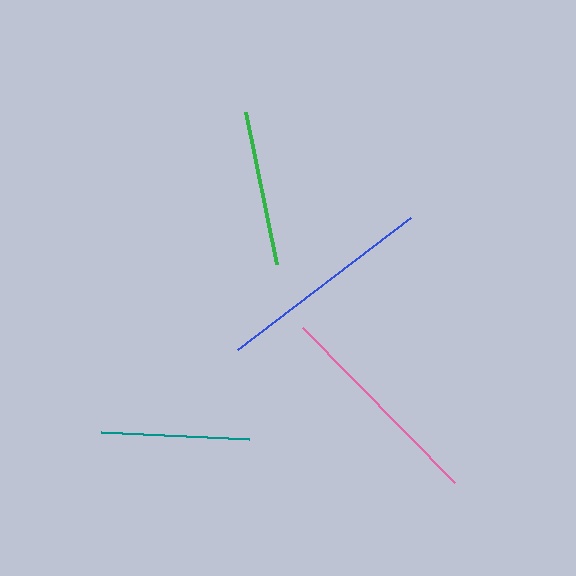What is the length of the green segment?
The green segment is approximately 154 pixels long.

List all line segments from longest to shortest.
From longest to shortest: blue, pink, green, teal.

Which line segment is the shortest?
The teal line is the shortest at approximately 148 pixels.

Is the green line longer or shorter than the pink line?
The pink line is longer than the green line.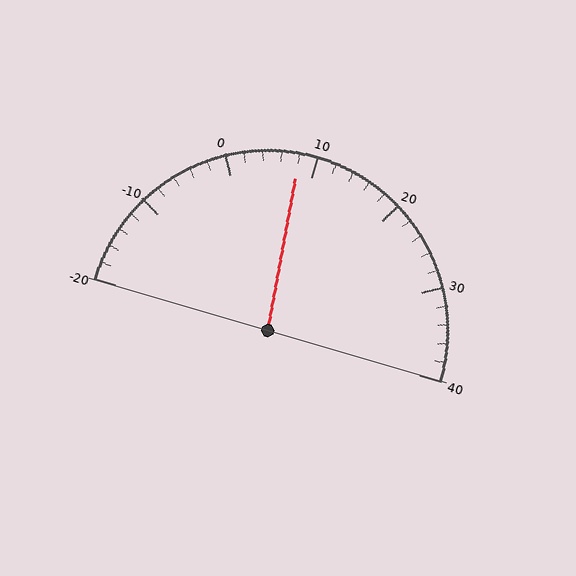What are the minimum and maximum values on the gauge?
The gauge ranges from -20 to 40.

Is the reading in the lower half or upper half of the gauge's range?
The reading is in the lower half of the range (-20 to 40).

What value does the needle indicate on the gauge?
The needle indicates approximately 8.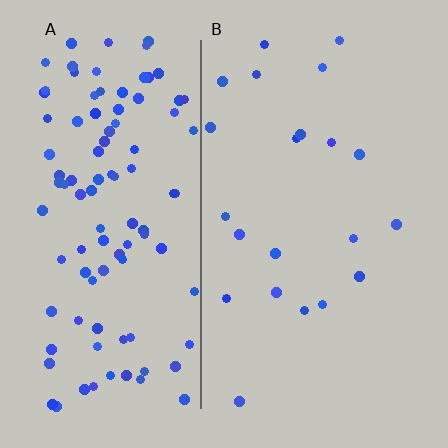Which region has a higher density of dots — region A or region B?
A (the left).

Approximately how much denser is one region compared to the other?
Approximately 4.9× — region A over region B.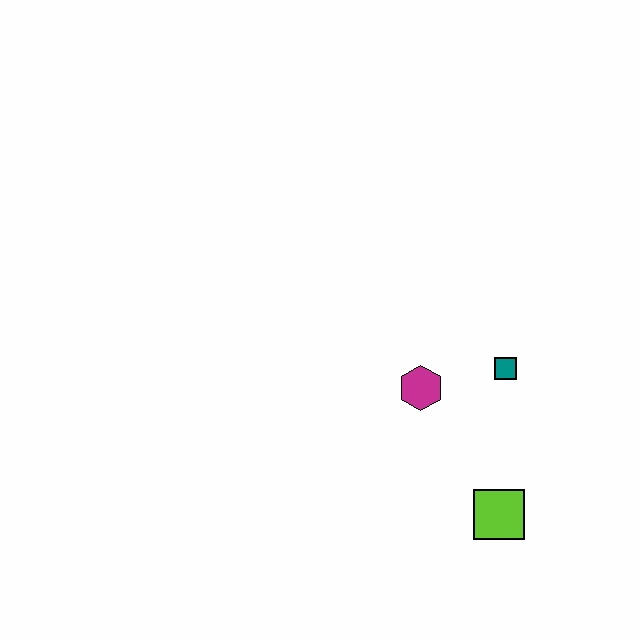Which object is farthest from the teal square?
The lime square is farthest from the teal square.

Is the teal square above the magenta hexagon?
Yes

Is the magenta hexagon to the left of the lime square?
Yes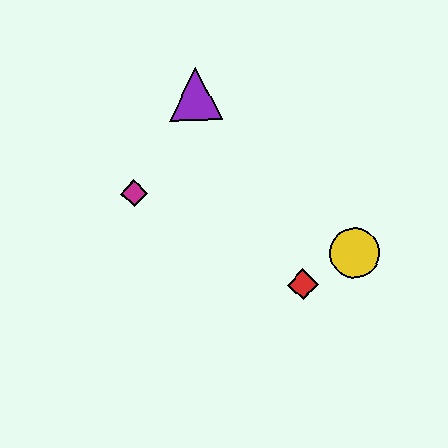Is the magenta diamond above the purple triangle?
No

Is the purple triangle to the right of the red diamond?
No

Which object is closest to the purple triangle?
The magenta diamond is closest to the purple triangle.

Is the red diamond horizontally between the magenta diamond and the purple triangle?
No